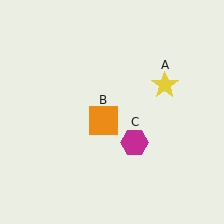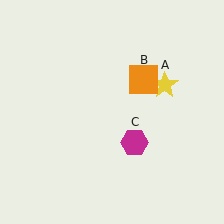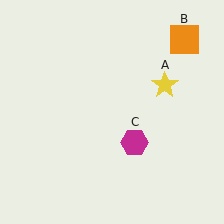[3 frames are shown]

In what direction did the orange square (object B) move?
The orange square (object B) moved up and to the right.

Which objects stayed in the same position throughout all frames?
Yellow star (object A) and magenta hexagon (object C) remained stationary.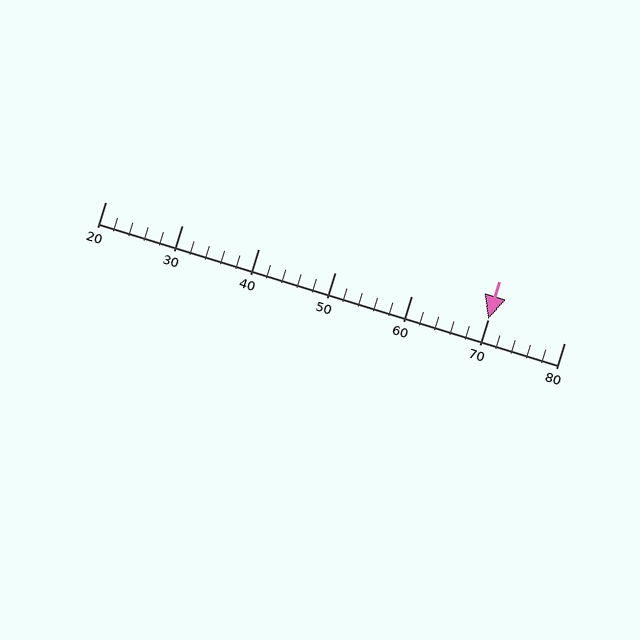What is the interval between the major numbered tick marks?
The major tick marks are spaced 10 units apart.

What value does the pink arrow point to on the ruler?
The pink arrow points to approximately 70.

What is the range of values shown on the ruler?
The ruler shows values from 20 to 80.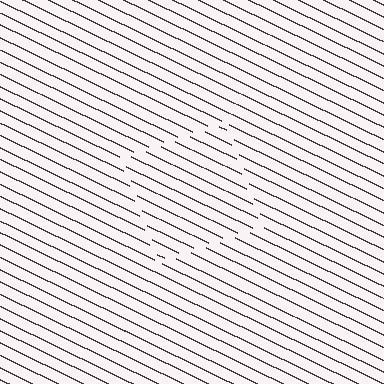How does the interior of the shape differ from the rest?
The interior of the shape contains the same grating, shifted by half a period — the contour is defined by the phase discontinuity where line-ends from the inner and outer gratings abut.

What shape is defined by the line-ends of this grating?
An illusory square. The interior of the shape contains the same grating, shifted by half a period — the contour is defined by the phase discontinuity where line-ends from the inner and outer gratings abut.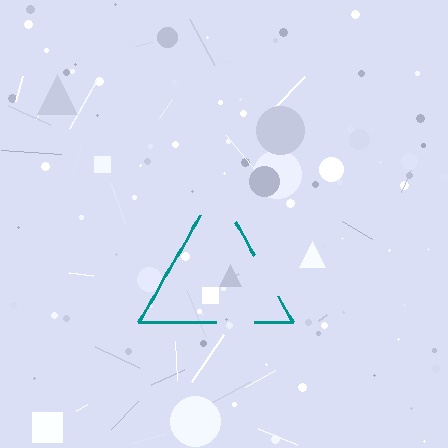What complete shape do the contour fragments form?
The contour fragments form a triangle.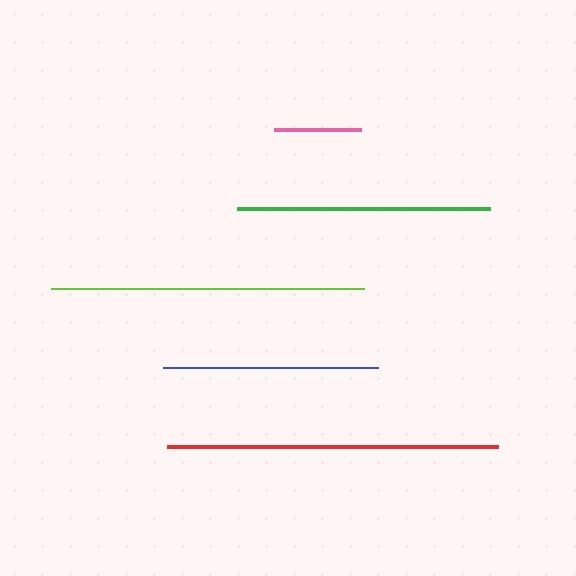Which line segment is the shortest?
The pink line is the shortest at approximately 87 pixels.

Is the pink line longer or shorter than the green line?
The green line is longer than the pink line.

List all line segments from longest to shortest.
From longest to shortest: red, lime, green, blue, pink.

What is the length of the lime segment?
The lime segment is approximately 313 pixels long.